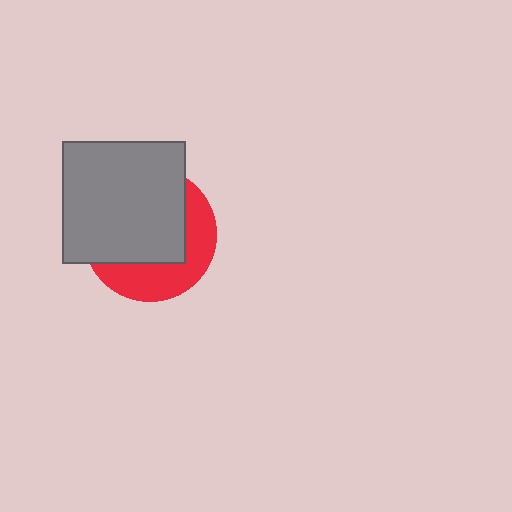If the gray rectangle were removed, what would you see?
You would see the complete red circle.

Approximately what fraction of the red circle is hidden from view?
Roughly 61% of the red circle is hidden behind the gray rectangle.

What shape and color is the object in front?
The object in front is a gray rectangle.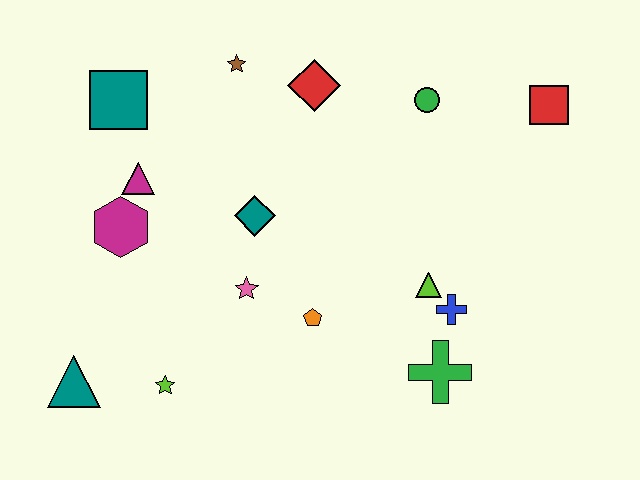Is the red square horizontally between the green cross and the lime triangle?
No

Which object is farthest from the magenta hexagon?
The red square is farthest from the magenta hexagon.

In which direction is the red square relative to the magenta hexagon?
The red square is to the right of the magenta hexagon.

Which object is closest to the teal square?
The magenta triangle is closest to the teal square.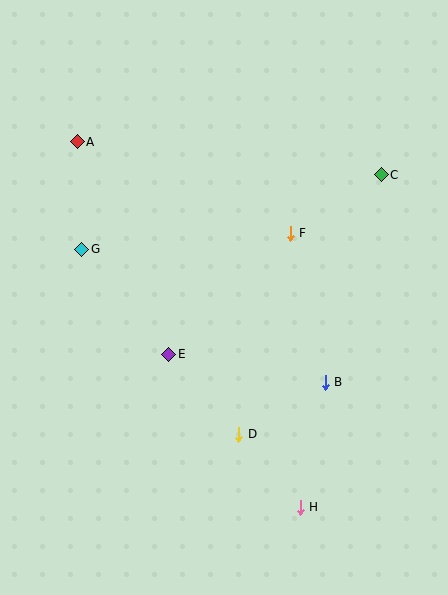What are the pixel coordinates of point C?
Point C is at (381, 175).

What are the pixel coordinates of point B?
Point B is at (325, 382).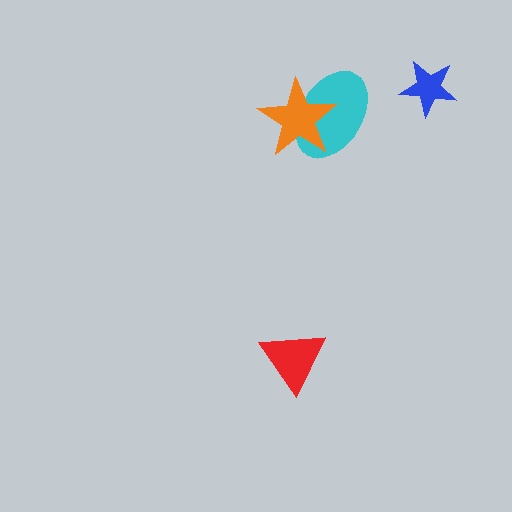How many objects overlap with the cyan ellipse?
1 object overlaps with the cyan ellipse.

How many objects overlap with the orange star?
1 object overlaps with the orange star.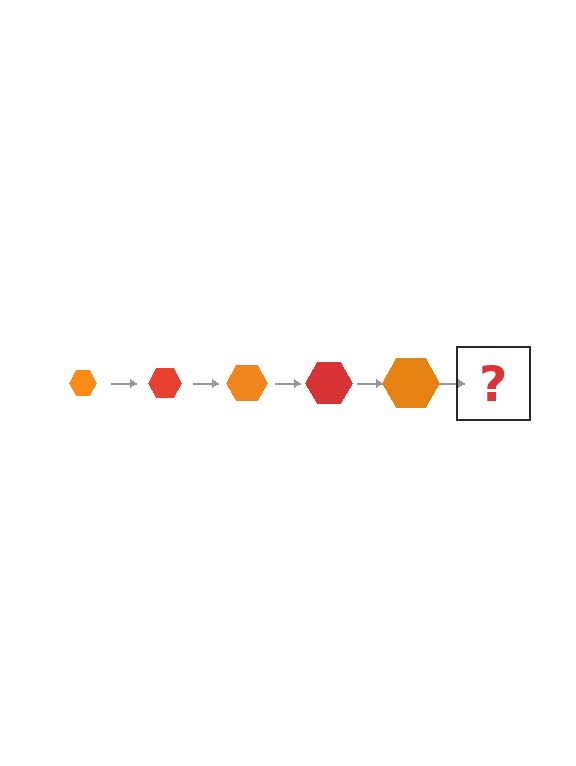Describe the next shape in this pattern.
It should be a red hexagon, larger than the previous one.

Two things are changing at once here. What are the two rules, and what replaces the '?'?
The two rules are that the hexagon grows larger each step and the color cycles through orange and red. The '?' should be a red hexagon, larger than the previous one.